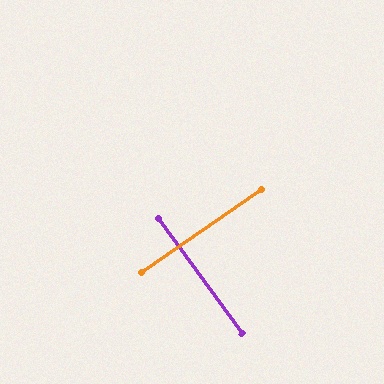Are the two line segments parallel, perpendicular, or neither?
Perpendicular — they meet at approximately 88°.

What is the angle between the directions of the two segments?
Approximately 88 degrees.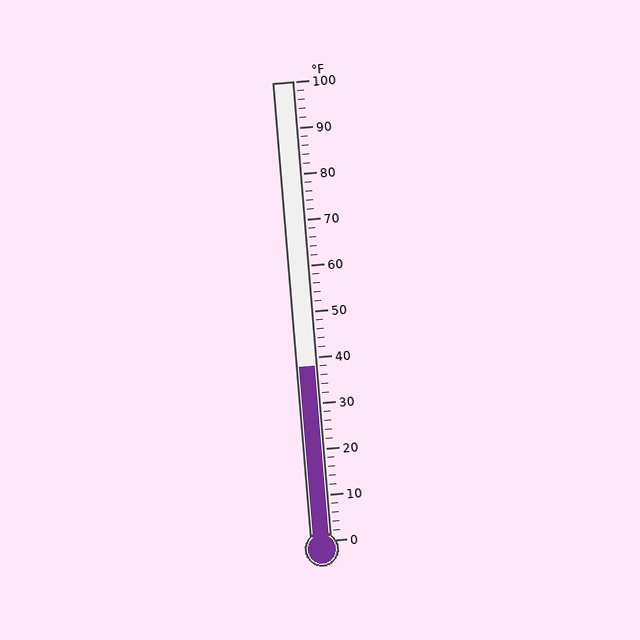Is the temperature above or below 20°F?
The temperature is above 20°F.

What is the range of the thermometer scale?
The thermometer scale ranges from 0°F to 100°F.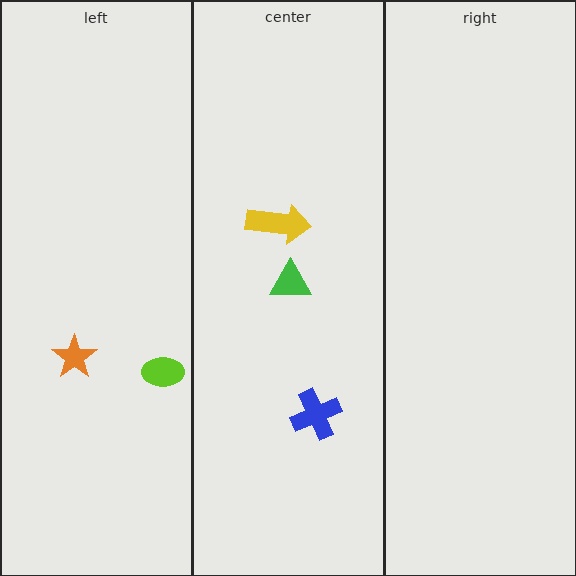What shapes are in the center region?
The green triangle, the yellow arrow, the blue cross.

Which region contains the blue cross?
The center region.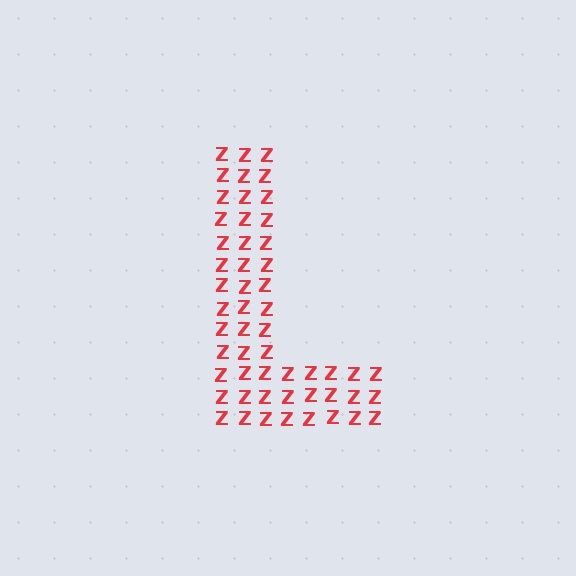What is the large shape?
The large shape is the letter L.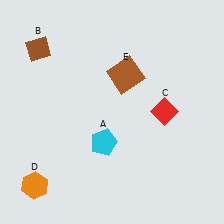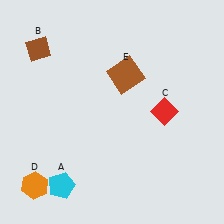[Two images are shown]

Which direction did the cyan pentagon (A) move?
The cyan pentagon (A) moved down.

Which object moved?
The cyan pentagon (A) moved down.